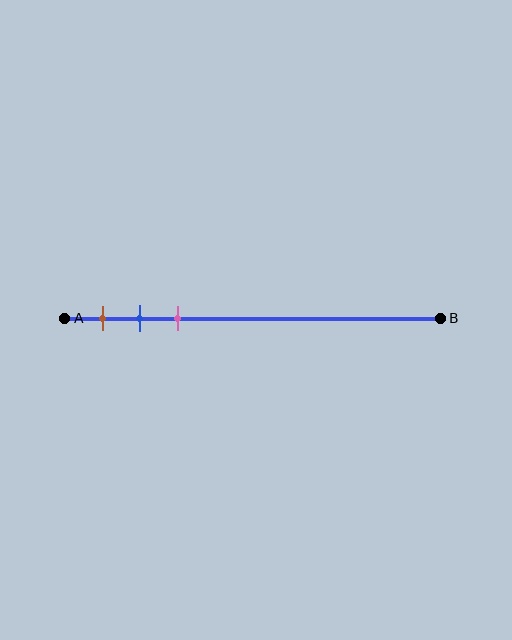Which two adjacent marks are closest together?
The blue and pink marks are the closest adjacent pair.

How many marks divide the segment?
There are 3 marks dividing the segment.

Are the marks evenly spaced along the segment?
Yes, the marks are approximately evenly spaced.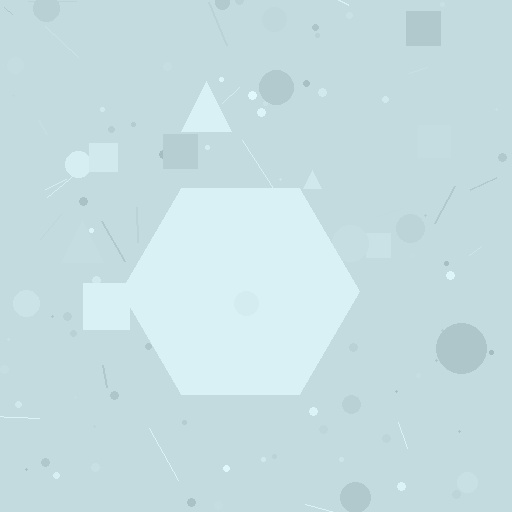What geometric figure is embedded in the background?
A hexagon is embedded in the background.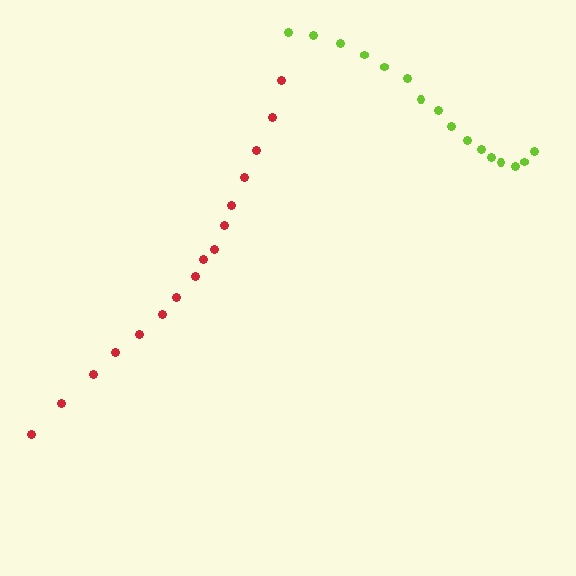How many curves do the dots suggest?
There are 2 distinct paths.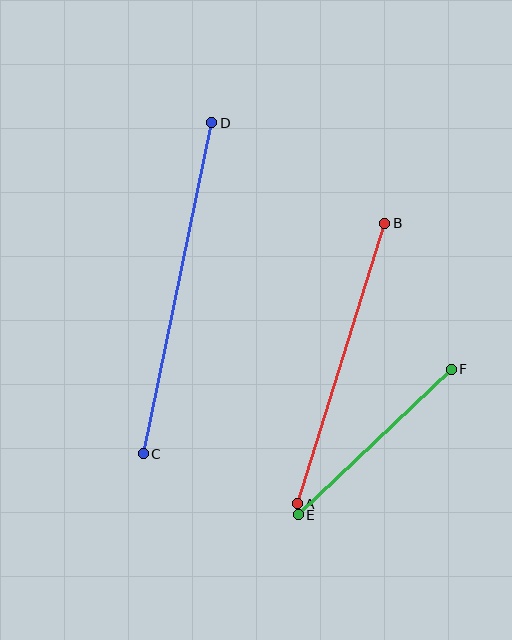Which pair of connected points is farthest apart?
Points C and D are farthest apart.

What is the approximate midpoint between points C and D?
The midpoint is at approximately (177, 288) pixels.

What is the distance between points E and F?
The distance is approximately 211 pixels.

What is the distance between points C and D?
The distance is approximately 338 pixels.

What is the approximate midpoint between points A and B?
The midpoint is at approximately (341, 363) pixels.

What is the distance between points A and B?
The distance is approximately 294 pixels.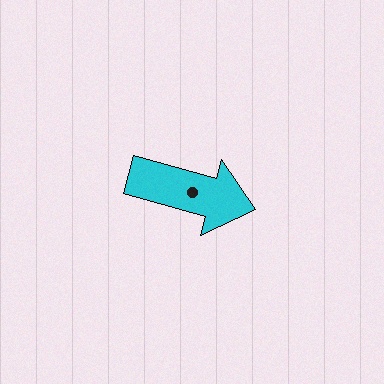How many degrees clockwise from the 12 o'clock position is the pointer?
Approximately 105 degrees.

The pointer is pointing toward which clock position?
Roughly 4 o'clock.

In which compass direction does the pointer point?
East.